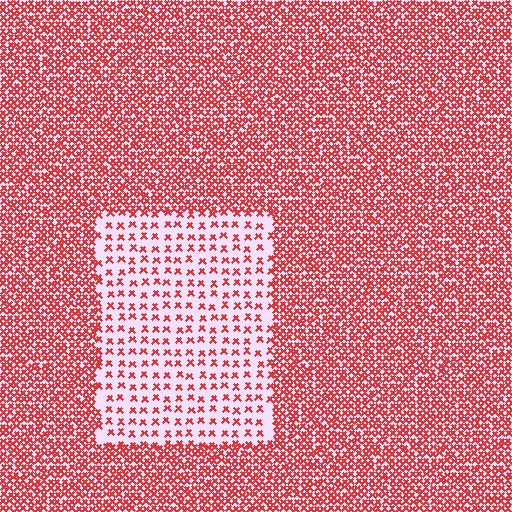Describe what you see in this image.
The image contains small red elements arranged at two different densities. A rectangle-shaped region is visible where the elements are less densely packed than the surrounding area.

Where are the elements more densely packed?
The elements are more densely packed outside the rectangle boundary.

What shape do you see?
I see a rectangle.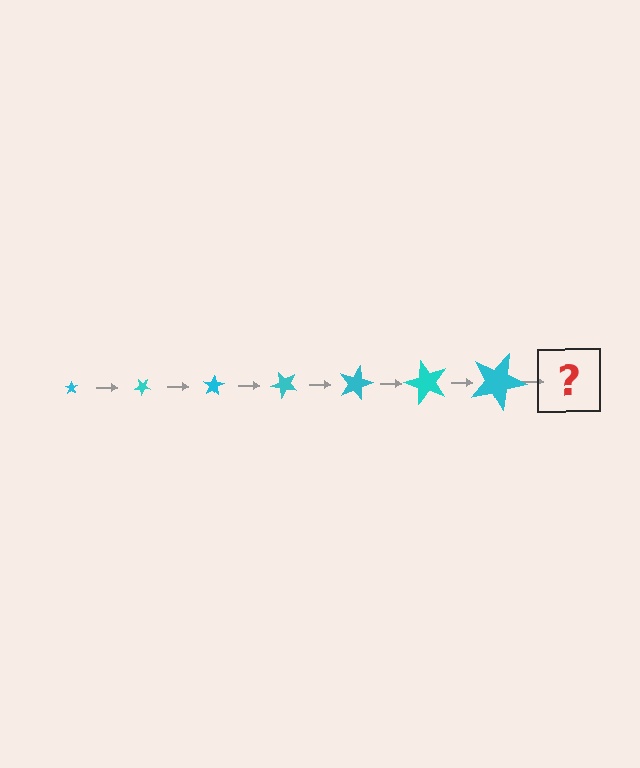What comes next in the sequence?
The next element should be a star, larger than the previous one and rotated 280 degrees from the start.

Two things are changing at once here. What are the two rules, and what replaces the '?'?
The two rules are that the star grows larger each step and it rotates 40 degrees each step. The '?' should be a star, larger than the previous one and rotated 280 degrees from the start.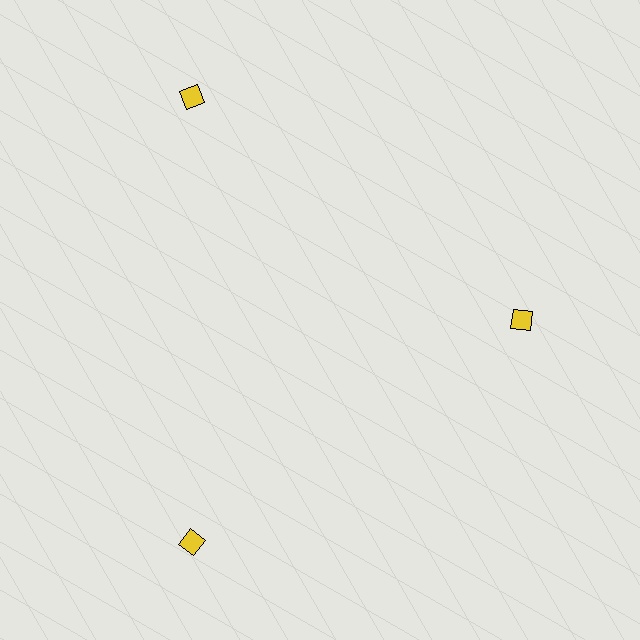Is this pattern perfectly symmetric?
No. The 3 yellow squares are arranged in a ring, but one element near the 3 o'clock position is pulled inward toward the center, breaking the 3-fold rotational symmetry.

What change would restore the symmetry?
The symmetry would be restored by moving it outward, back onto the ring so that all 3 squares sit at equal angles and equal distance from the center.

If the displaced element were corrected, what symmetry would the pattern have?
It would have 3-fold rotational symmetry — the pattern would map onto itself every 120 degrees.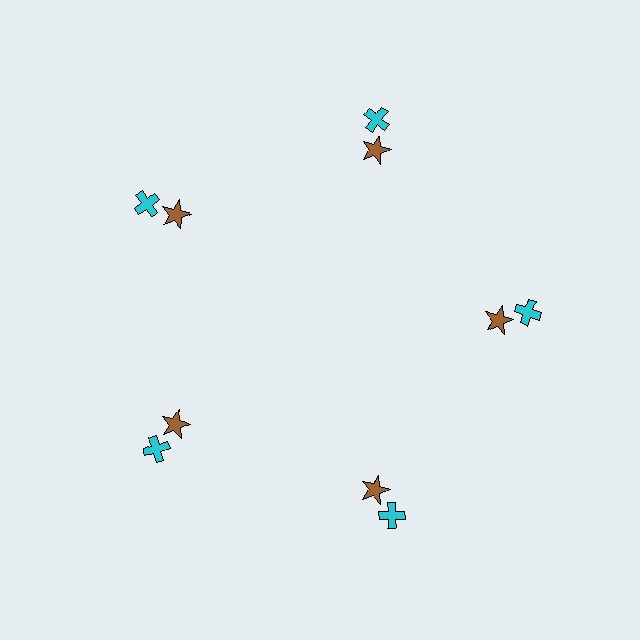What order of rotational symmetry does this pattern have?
This pattern has 5-fold rotational symmetry.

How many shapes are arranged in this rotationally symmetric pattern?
There are 10 shapes, arranged in 5 groups of 2.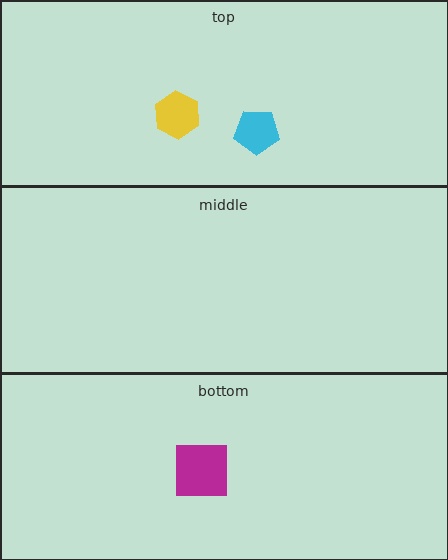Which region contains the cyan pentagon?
The top region.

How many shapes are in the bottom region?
1.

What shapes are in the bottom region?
The magenta square.